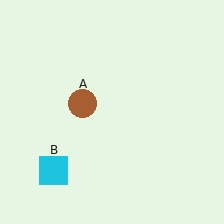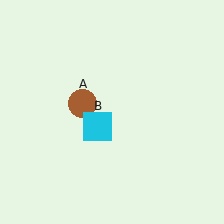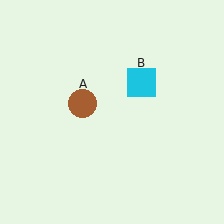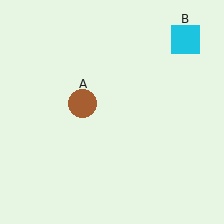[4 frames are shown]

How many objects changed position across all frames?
1 object changed position: cyan square (object B).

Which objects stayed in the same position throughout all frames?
Brown circle (object A) remained stationary.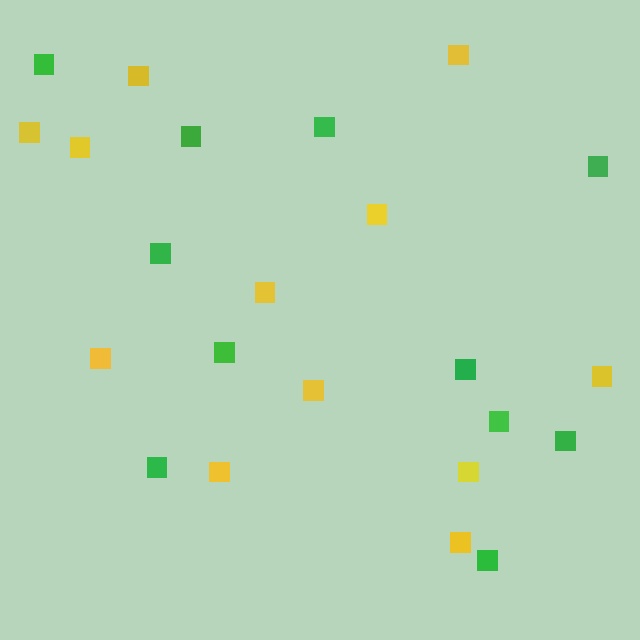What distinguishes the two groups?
There are 2 groups: one group of green squares (11) and one group of yellow squares (12).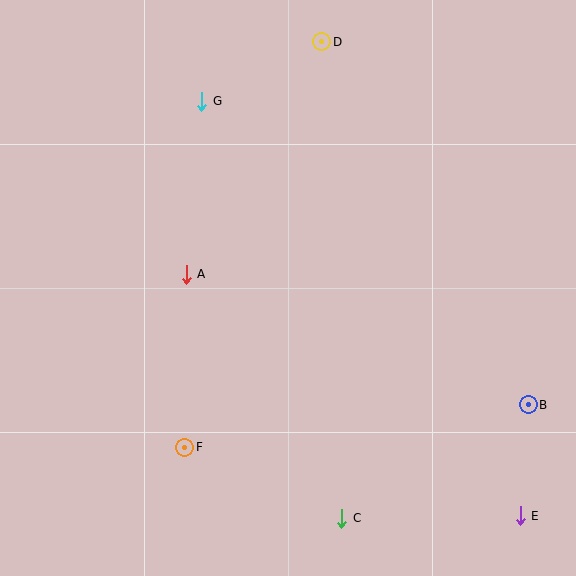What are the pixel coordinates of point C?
Point C is at (342, 518).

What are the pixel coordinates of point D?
Point D is at (322, 42).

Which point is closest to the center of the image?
Point A at (186, 274) is closest to the center.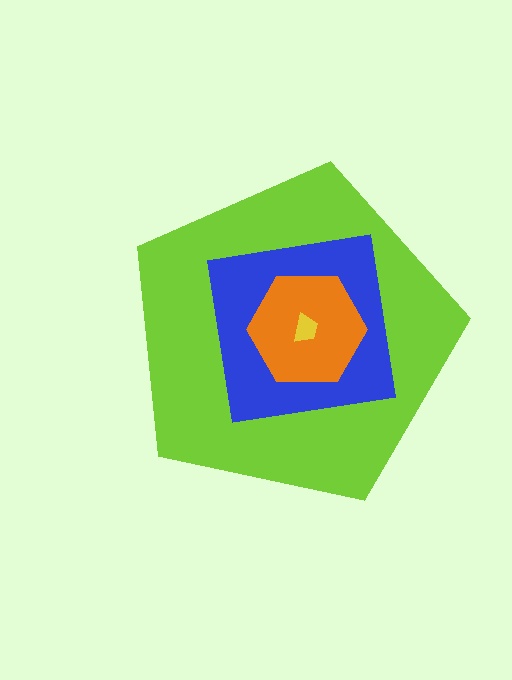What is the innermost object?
The yellow trapezoid.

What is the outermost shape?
The lime pentagon.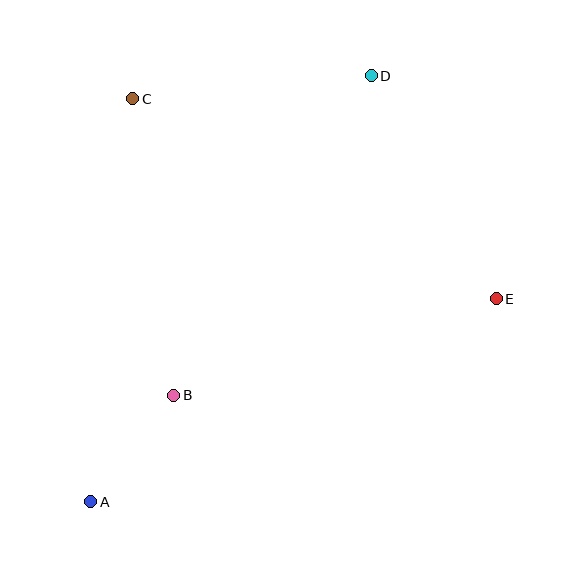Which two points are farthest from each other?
Points A and D are farthest from each other.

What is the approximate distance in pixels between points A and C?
The distance between A and C is approximately 405 pixels.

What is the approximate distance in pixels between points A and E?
The distance between A and E is approximately 453 pixels.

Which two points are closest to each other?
Points A and B are closest to each other.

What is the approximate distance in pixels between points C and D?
The distance between C and D is approximately 240 pixels.